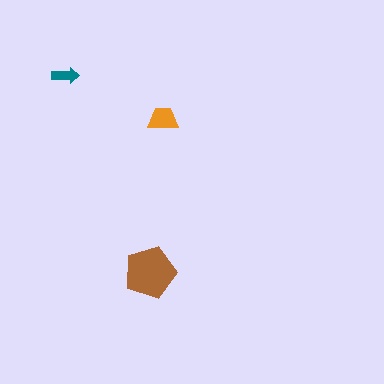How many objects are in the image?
There are 3 objects in the image.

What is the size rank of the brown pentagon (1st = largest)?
1st.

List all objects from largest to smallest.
The brown pentagon, the orange trapezoid, the teal arrow.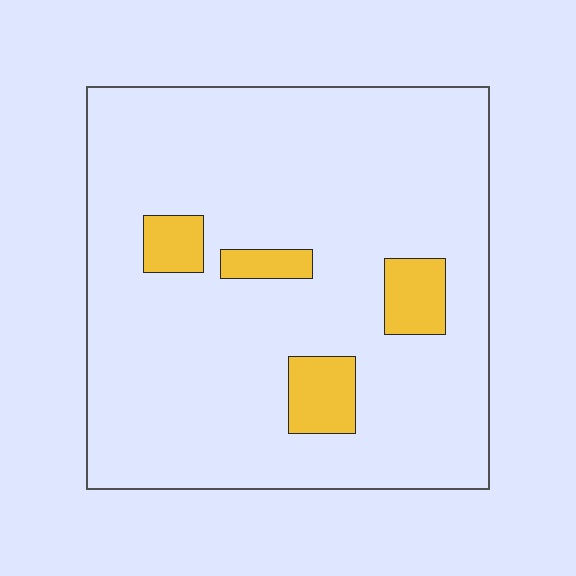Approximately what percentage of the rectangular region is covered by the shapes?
Approximately 10%.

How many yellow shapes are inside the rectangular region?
4.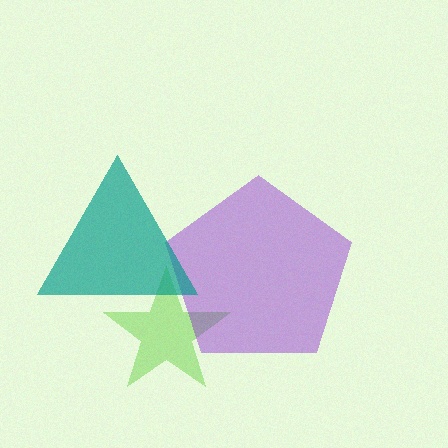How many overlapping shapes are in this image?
There are 3 overlapping shapes in the image.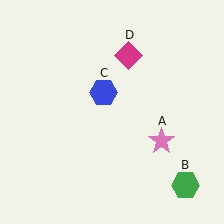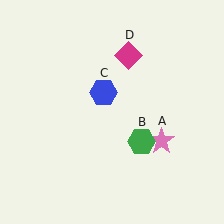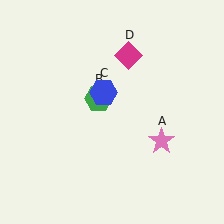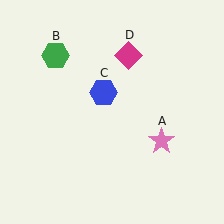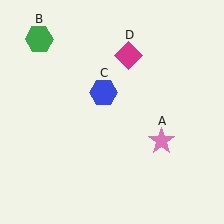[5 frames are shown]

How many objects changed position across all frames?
1 object changed position: green hexagon (object B).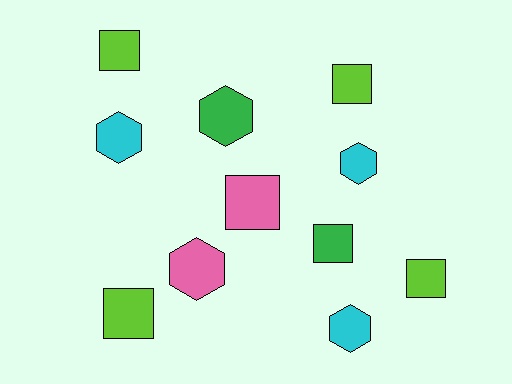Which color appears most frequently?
Lime, with 4 objects.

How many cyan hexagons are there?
There are 3 cyan hexagons.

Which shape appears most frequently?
Square, with 6 objects.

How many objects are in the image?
There are 11 objects.